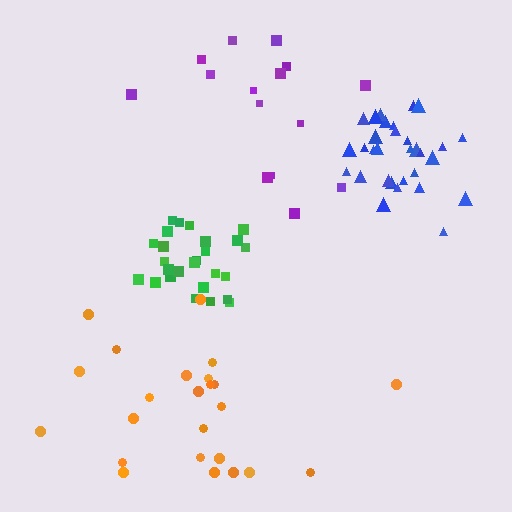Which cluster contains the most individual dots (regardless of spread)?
Blue (31).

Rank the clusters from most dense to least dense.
blue, green, orange, purple.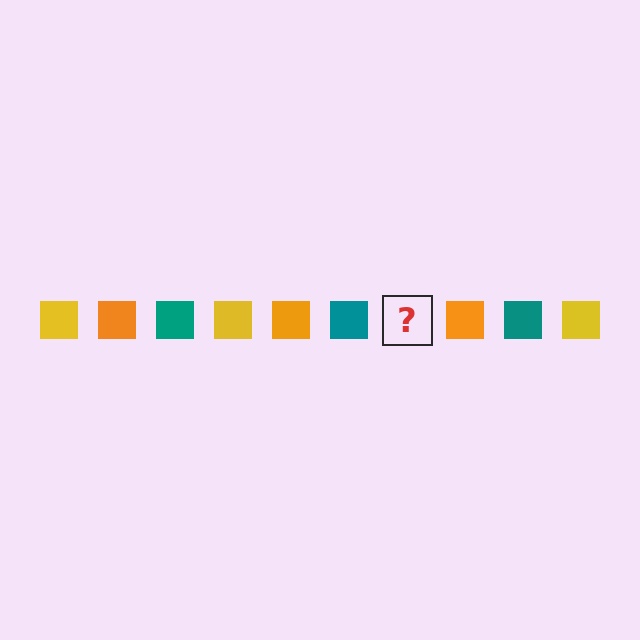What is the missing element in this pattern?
The missing element is a yellow square.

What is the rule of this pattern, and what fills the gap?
The rule is that the pattern cycles through yellow, orange, teal squares. The gap should be filled with a yellow square.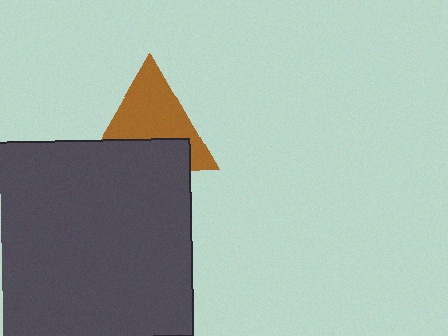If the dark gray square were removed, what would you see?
You would see the complete brown triangle.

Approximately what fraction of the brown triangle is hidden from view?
Roughly 39% of the brown triangle is hidden behind the dark gray square.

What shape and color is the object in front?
The object in front is a dark gray square.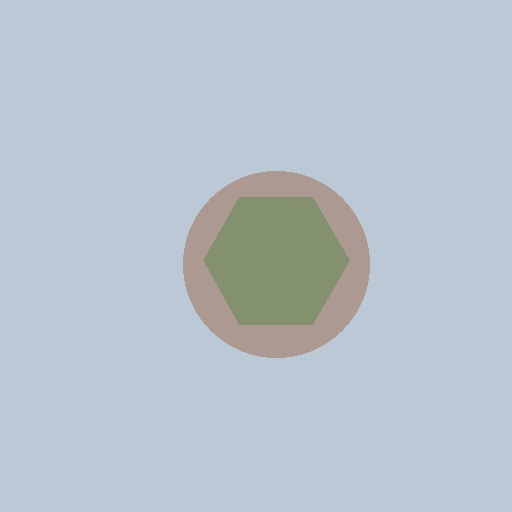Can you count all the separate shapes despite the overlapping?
Yes, there are 2 separate shapes.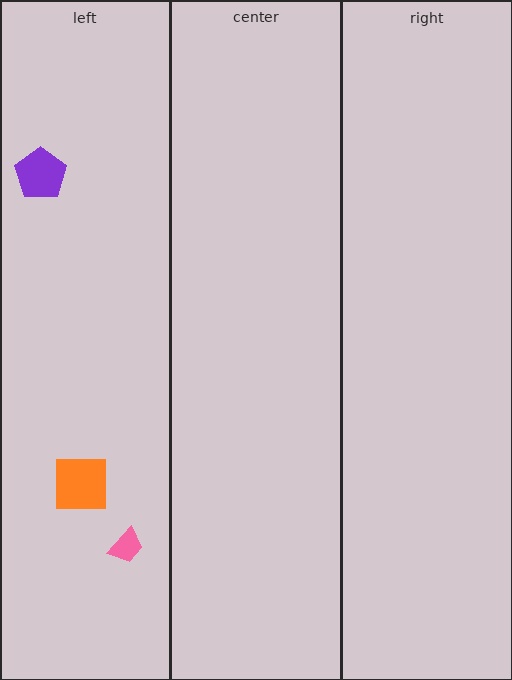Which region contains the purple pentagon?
The left region.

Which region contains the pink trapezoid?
The left region.